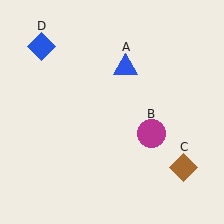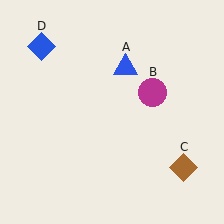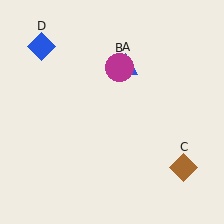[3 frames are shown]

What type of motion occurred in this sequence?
The magenta circle (object B) rotated counterclockwise around the center of the scene.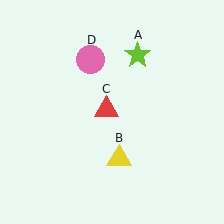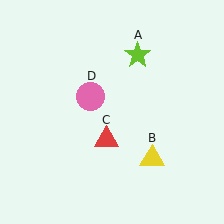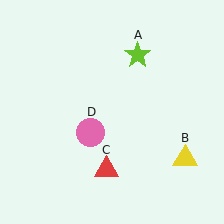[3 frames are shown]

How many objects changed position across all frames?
3 objects changed position: yellow triangle (object B), red triangle (object C), pink circle (object D).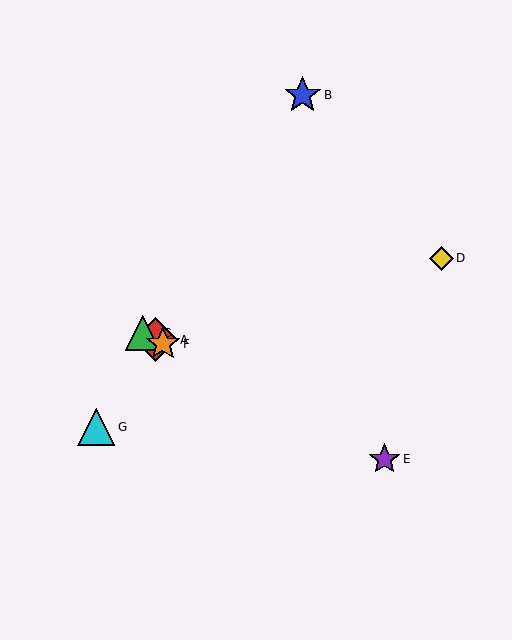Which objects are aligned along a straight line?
Objects A, C, E, F are aligned along a straight line.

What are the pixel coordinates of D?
Object D is at (442, 258).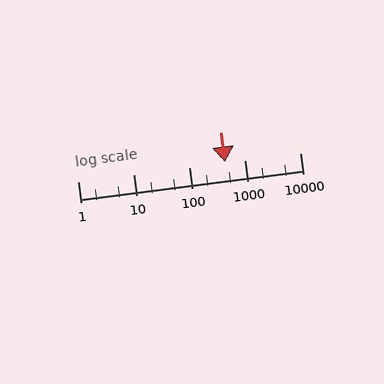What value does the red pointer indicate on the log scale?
The pointer indicates approximately 450.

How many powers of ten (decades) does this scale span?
The scale spans 4 decades, from 1 to 10000.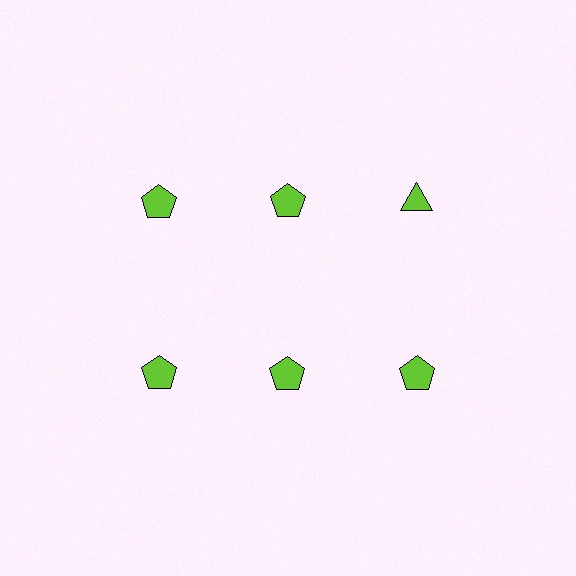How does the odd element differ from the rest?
It has a different shape: triangle instead of pentagon.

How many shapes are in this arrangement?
There are 6 shapes arranged in a grid pattern.